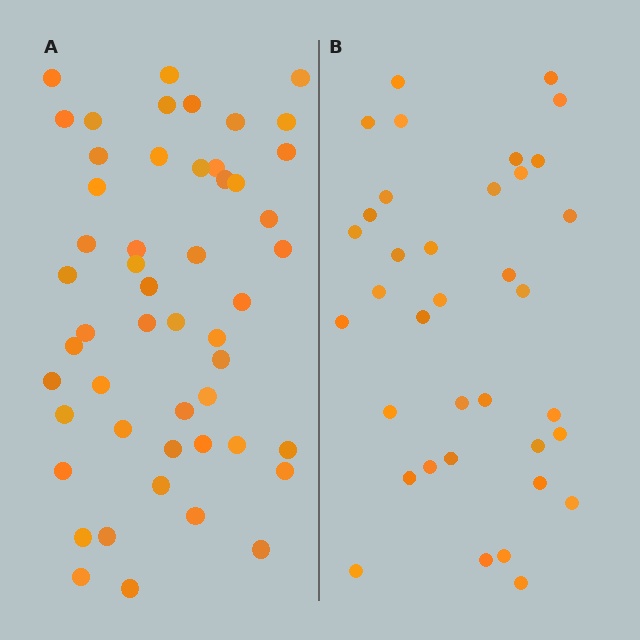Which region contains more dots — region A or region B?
Region A (the left region) has more dots.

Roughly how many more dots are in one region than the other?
Region A has approximately 15 more dots than region B.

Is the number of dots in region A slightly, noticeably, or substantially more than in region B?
Region A has noticeably more, but not dramatically so. The ratio is roughly 1.4 to 1.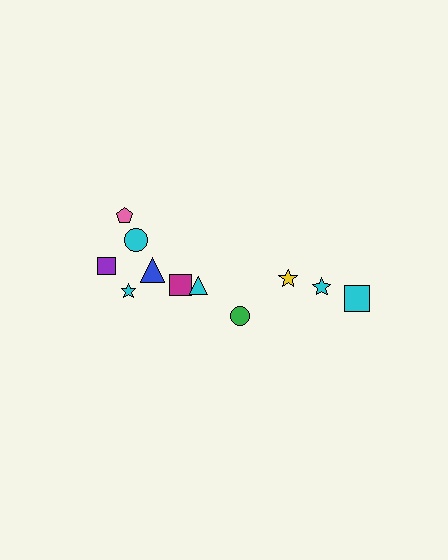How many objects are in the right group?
There are 4 objects.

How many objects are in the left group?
There are 7 objects.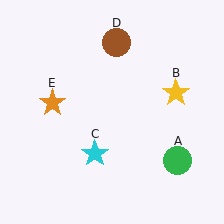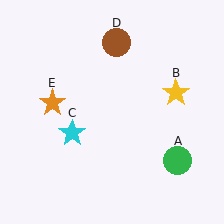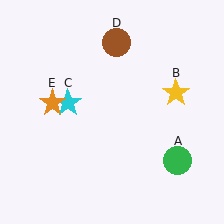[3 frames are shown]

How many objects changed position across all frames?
1 object changed position: cyan star (object C).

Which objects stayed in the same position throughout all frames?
Green circle (object A) and yellow star (object B) and brown circle (object D) and orange star (object E) remained stationary.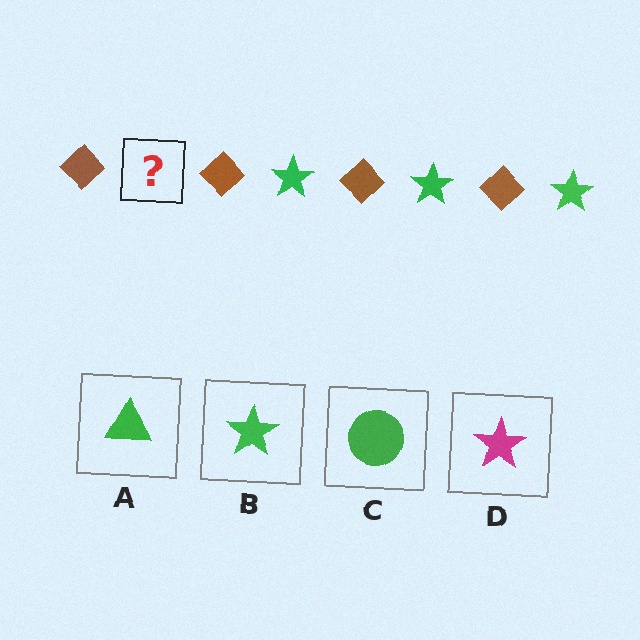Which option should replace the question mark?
Option B.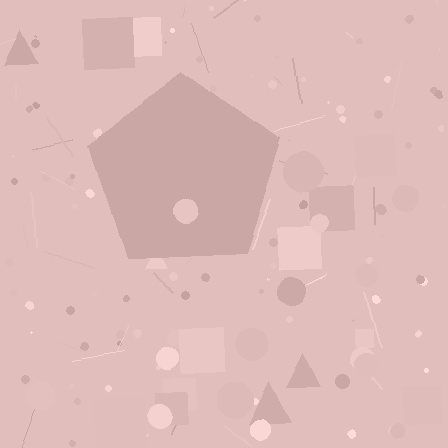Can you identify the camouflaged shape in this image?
The camouflaged shape is a pentagon.